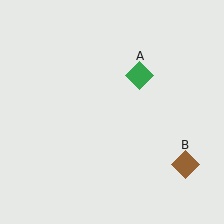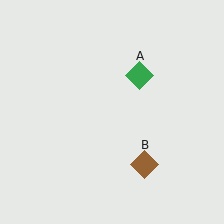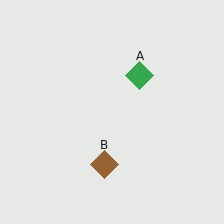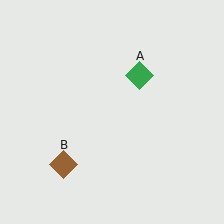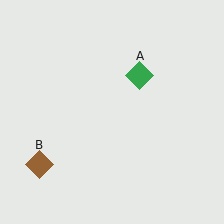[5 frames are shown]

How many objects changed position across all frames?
1 object changed position: brown diamond (object B).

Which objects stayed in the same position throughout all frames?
Green diamond (object A) remained stationary.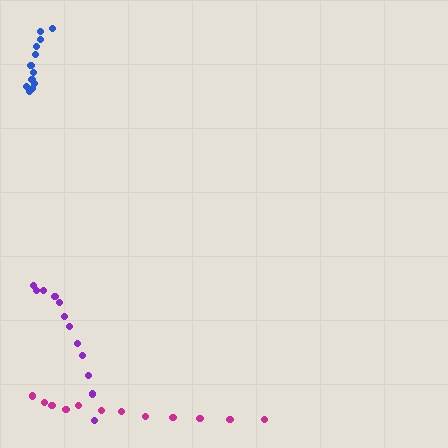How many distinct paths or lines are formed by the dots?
There are 3 distinct paths.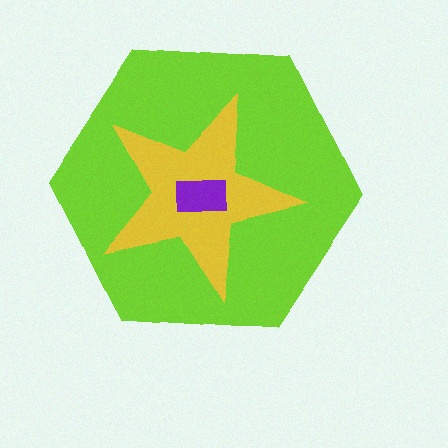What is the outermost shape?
The lime hexagon.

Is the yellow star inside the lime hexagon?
Yes.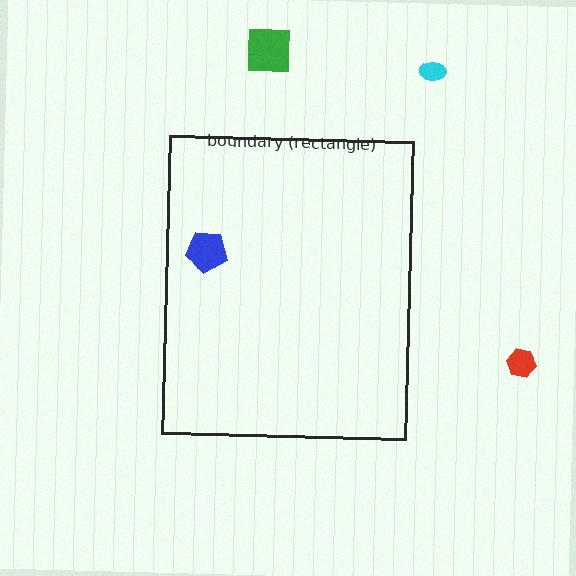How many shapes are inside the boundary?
1 inside, 3 outside.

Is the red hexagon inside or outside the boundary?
Outside.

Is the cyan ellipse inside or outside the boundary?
Outside.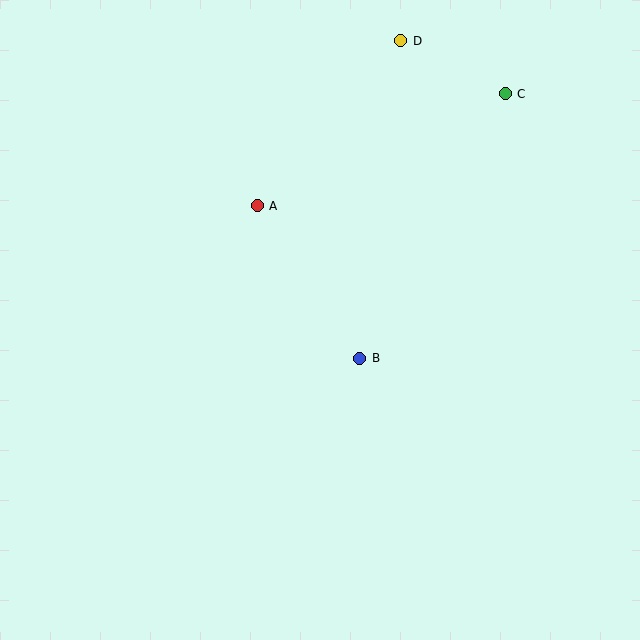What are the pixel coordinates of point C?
Point C is at (505, 94).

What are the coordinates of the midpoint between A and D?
The midpoint between A and D is at (329, 123).